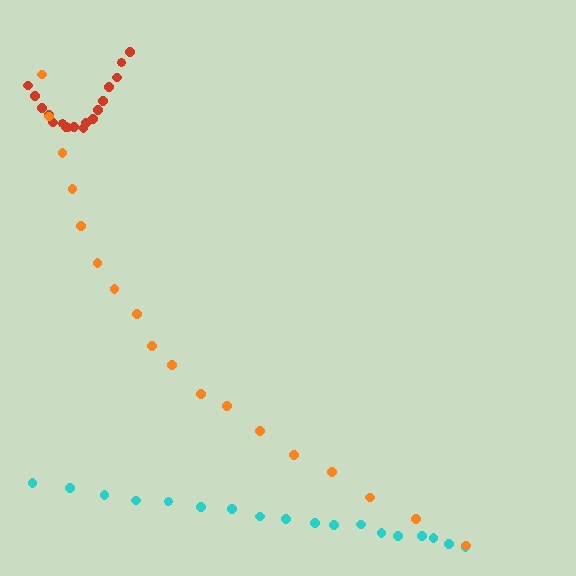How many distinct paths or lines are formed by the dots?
There are 3 distinct paths.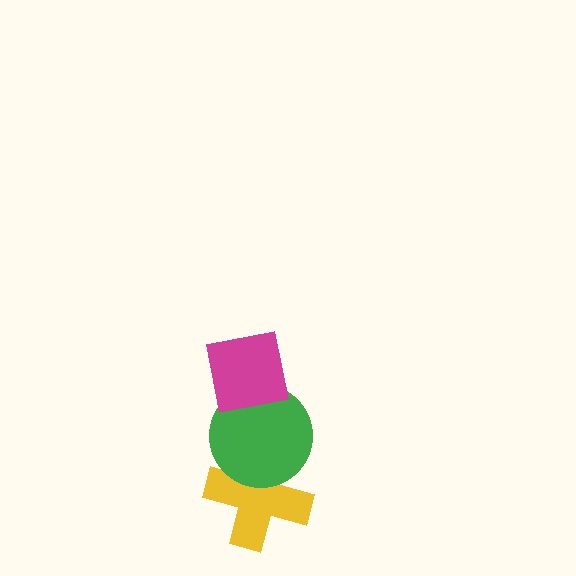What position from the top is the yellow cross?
The yellow cross is 3rd from the top.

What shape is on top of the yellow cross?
The green circle is on top of the yellow cross.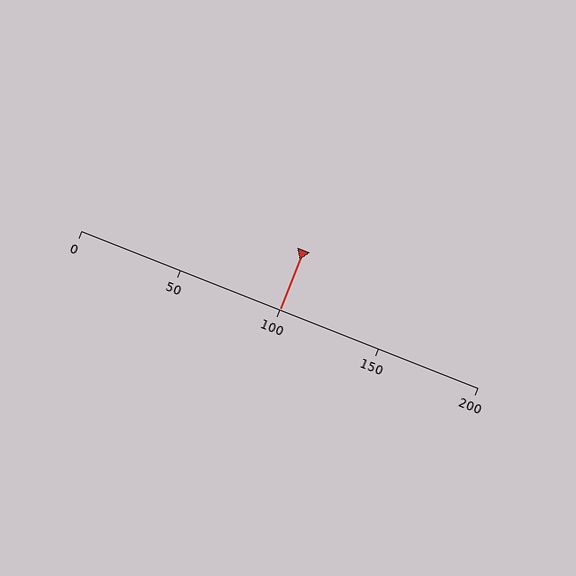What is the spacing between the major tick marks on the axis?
The major ticks are spaced 50 apart.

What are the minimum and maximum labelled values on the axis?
The axis runs from 0 to 200.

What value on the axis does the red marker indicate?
The marker indicates approximately 100.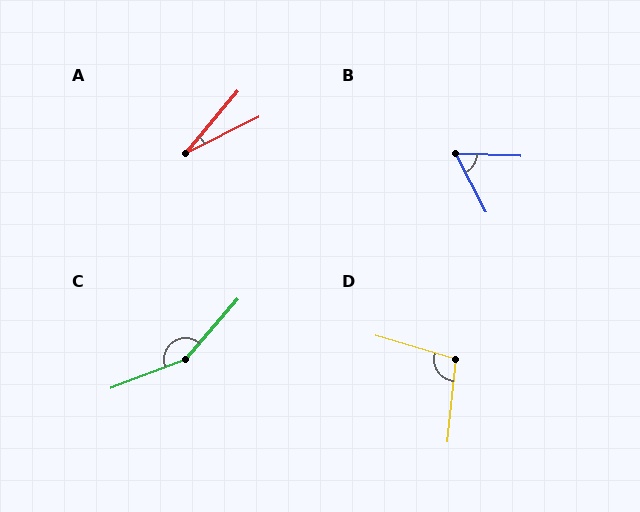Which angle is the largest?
C, at approximately 152 degrees.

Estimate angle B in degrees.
Approximately 60 degrees.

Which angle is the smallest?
A, at approximately 23 degrees.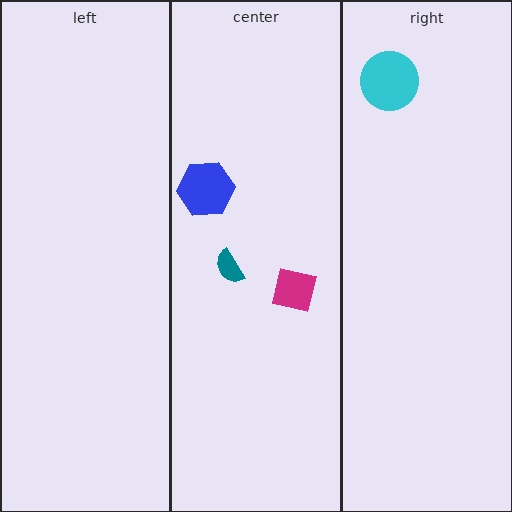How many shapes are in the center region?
3.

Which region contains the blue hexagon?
The center region.